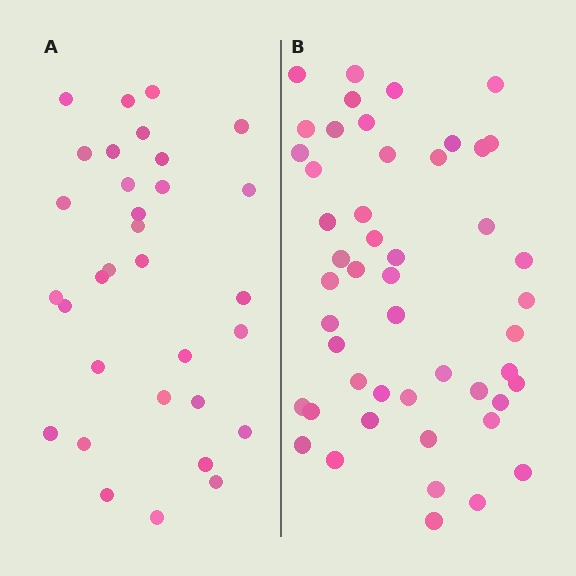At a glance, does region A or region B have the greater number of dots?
Region B (the right region) has more dots.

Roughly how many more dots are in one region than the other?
Region B has approximately 15 more dots than region A.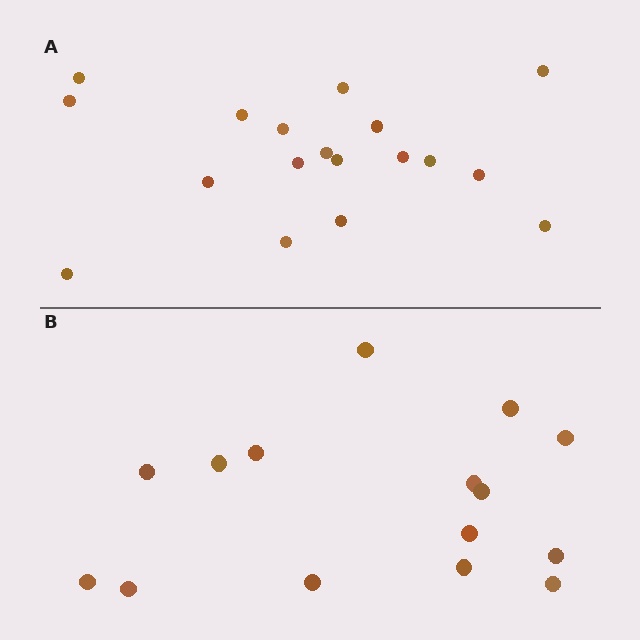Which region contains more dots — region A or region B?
Region A (the top region) has more dots.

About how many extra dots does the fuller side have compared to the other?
Region A has just a few more — roughly 2 or 3 more dots than region B.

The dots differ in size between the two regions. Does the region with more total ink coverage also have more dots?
No. Region B has more total ink coverage because its dots are larger, but region A actually contains more individual dots. Total area can be misleading — the number of items is what matters here.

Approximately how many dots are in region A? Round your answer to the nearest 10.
About 20 dots. (The exact count is 18, which rounds to 20.)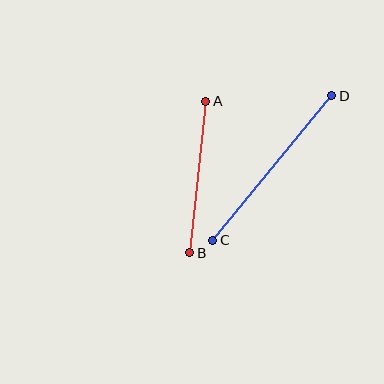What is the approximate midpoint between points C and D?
The midpoint is at approximately (272, 168) pixels.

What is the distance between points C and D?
The distance is approximately 187 pixels.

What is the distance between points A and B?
The distance is approximately 152 pixels.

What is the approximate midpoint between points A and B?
The midpoint is at approximately (198, 177) pixels.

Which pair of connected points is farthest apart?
Points C and D are farthest apart.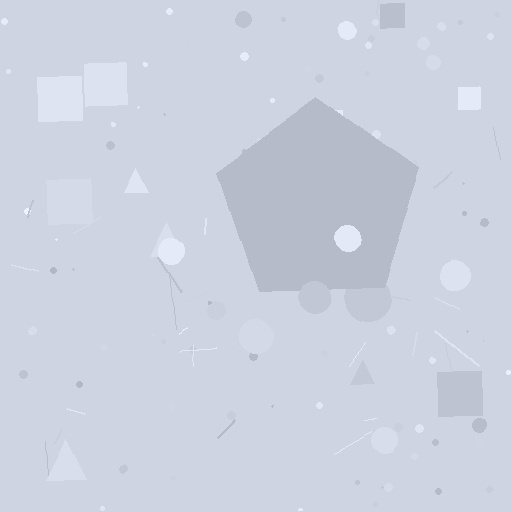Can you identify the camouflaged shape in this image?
The camouflaged shape is a pentagon.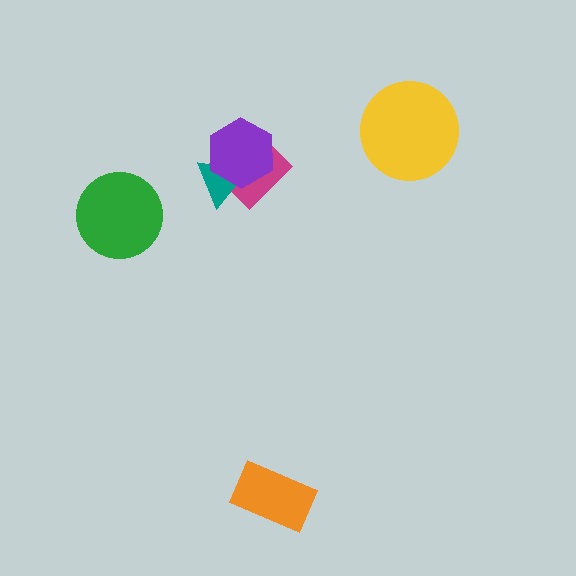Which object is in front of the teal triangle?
The purple hexagon is in front of the teal triangle.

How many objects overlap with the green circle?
0 objects overlap with the green circle.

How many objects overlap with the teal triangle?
2 objects overlap with the teal triangle.